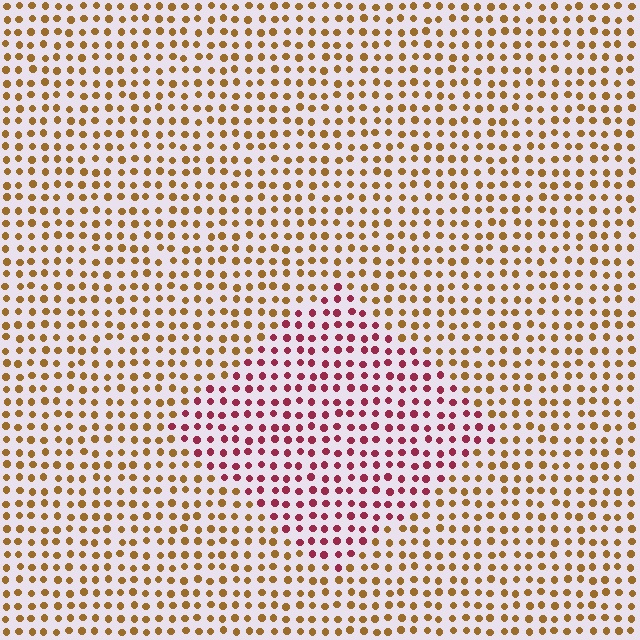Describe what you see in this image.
The image is filled with small brown elements in a uniform arrangement. A diamond-shaped region is visible where the elements are tinted to a slightly different hue, forming a subtle color boundary.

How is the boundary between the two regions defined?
The boundary is defined purely by a slight shift in hue (about 54 degrees). Spacing, size, and orientation are identical on both sides.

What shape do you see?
I see a diamond.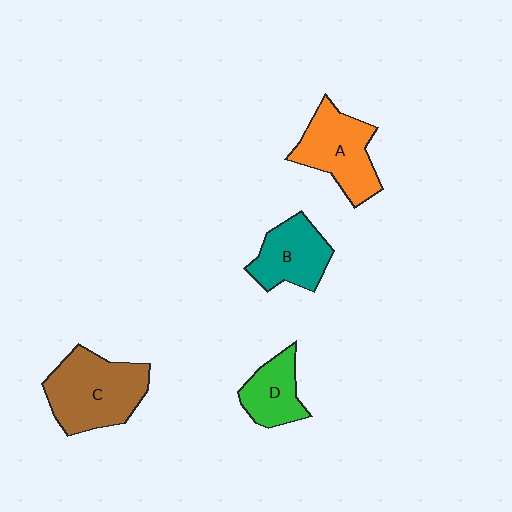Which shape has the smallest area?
Shape D (green).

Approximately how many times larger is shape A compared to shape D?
Approximately 1.5 times.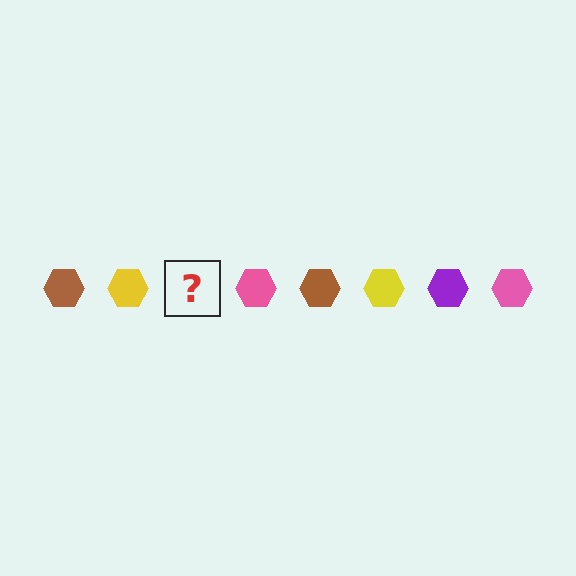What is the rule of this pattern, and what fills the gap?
The rule is that the pattern cycles through brown, yellow, purple, pink hexagons. The gap should be filled with a purple hexagon.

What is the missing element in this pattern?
The missing element is a purple hexagon.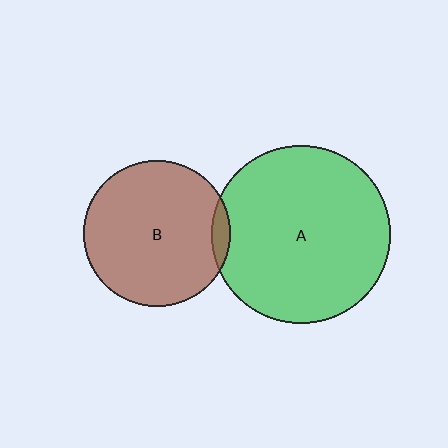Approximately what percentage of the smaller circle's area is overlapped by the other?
Approximately 5%.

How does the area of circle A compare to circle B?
Approximately 1.5 times.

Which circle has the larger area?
Circle A (green).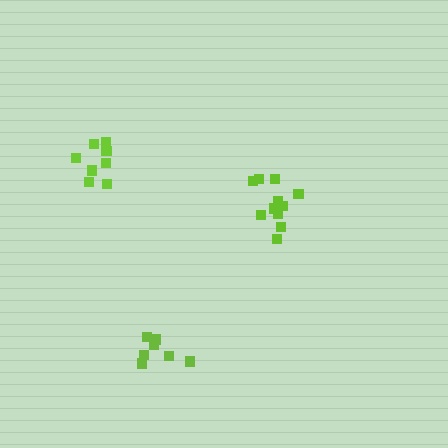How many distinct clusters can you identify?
There are 3 distinct clusters.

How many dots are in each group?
Group 1: 8 dots, Group 2: 11 dots, Group 3: 7 dots (26 total).